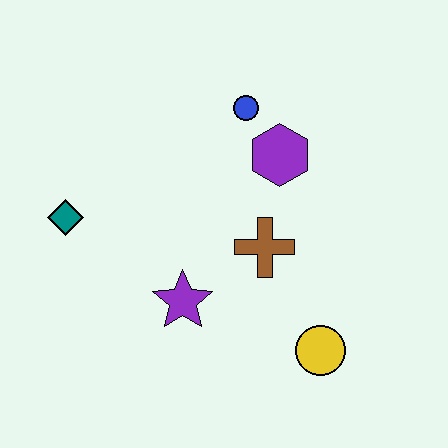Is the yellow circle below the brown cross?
Yes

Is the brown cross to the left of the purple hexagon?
Yes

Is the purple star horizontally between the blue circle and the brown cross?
No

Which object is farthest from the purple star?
The blue circle is farthest from the purple star.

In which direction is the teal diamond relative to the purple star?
The teal diamond is to the left of the purple star.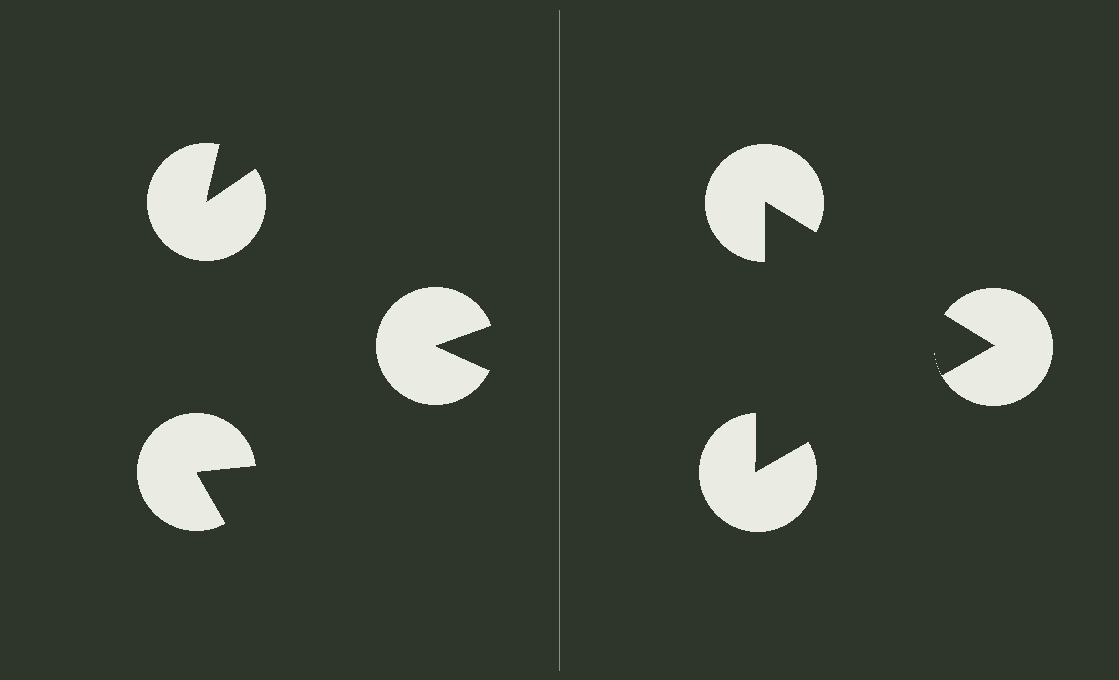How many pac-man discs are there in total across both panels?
6 — 3 on each side.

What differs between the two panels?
The pac-man discs are positioned identically on both sides; only the wedge orientations differ. On the right they align to a triangle; on the left they are misaligned.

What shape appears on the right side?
An illusory triangle.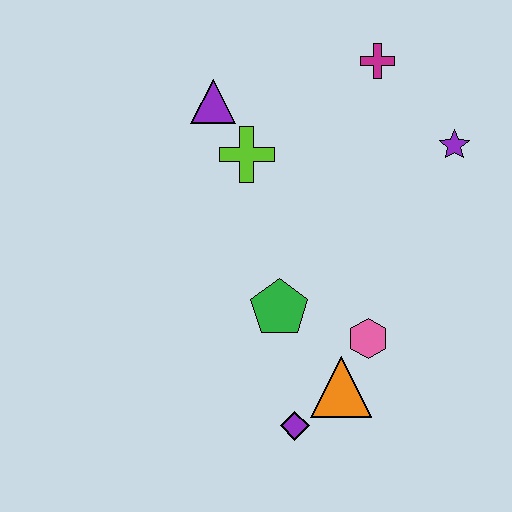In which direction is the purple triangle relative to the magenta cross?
The purple triangle is to the left of the magenta cross.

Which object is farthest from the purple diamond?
The magenta cross is farthest from the purple diamond.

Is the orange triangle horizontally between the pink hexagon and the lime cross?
Yes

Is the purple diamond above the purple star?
No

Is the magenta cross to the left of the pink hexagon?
No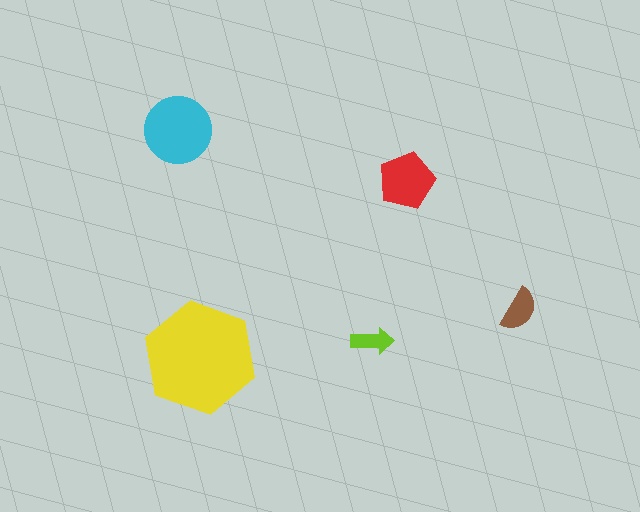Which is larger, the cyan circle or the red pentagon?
The cyan circle.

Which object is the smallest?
The lime arrow.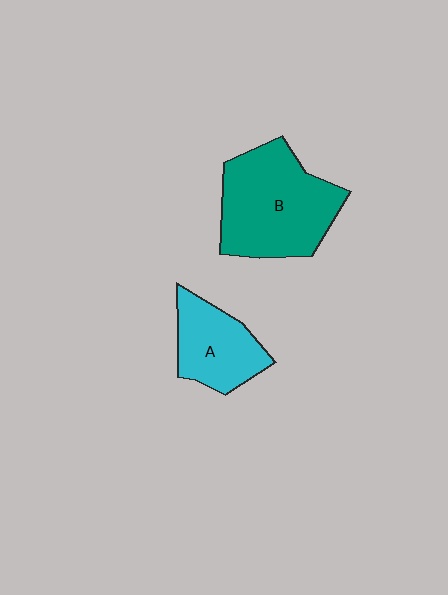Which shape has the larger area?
Shape B (teal).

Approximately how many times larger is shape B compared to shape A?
Approximately 1.7 times.